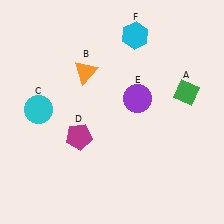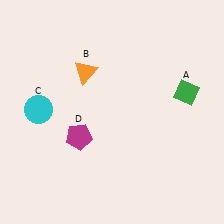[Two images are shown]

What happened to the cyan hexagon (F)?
The cyan hexagon (F) was removed in Image 2. It was in the top-right area of Image 1.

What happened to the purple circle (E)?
The purple circle (E) was removed in Image 2. It was in the top-right area of Image 1.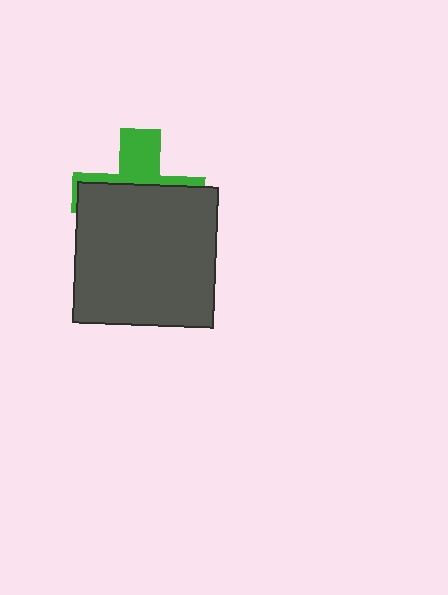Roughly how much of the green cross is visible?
A small part of it is visible (roughly 36%).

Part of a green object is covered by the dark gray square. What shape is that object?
It is a cross.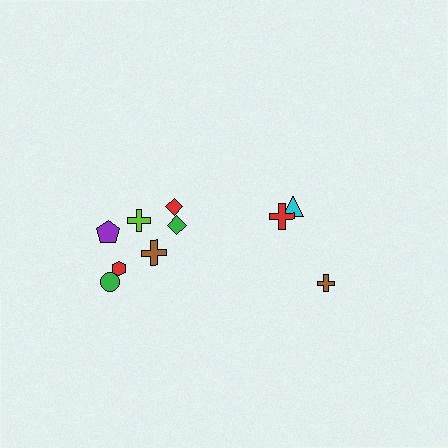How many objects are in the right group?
There are 3 objects.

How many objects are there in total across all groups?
There are 10 objects.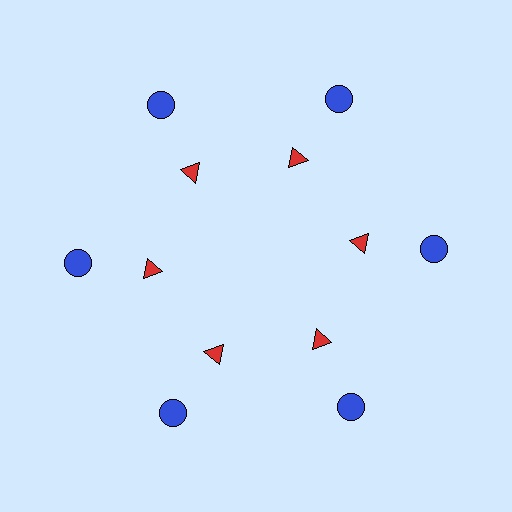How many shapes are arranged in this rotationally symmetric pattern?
There are 12 shapes, arranged in 6 groups of 2.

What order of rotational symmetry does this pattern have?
This pattern has 6-fold rotational symmetry.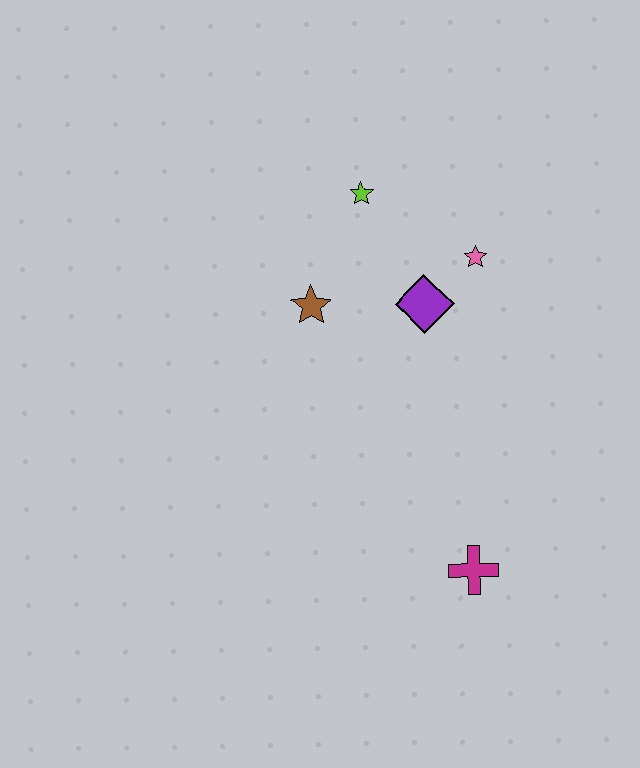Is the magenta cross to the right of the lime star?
Yes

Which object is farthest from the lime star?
The magenta cross is farthest from the lime star.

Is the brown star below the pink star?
Yes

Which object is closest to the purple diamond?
The pink star is closest to the purple diamond.